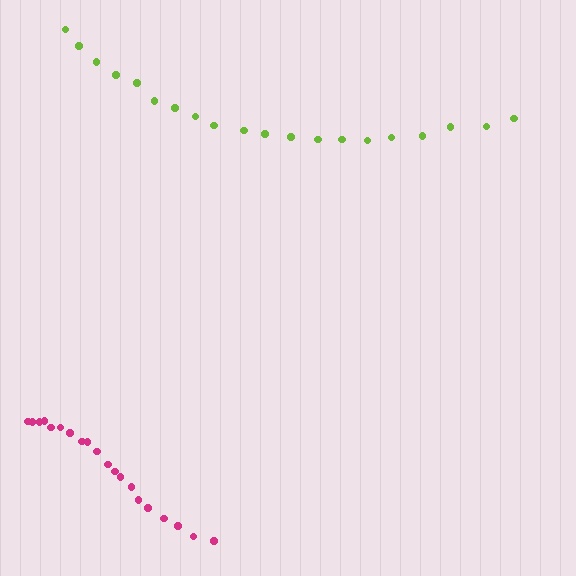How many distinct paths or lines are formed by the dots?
There are 2 distinct paths.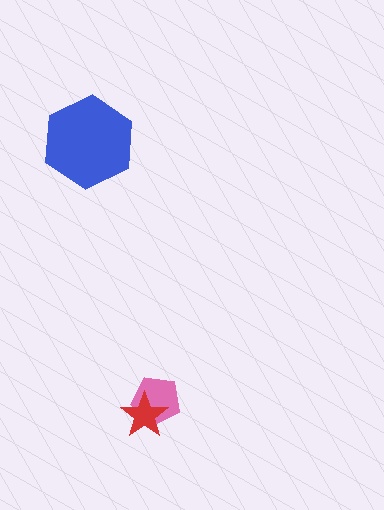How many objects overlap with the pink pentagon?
1 object overlaps with the pink pentagon.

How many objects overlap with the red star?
1 object overlaps with the red star.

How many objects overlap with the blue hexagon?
0 objects overlap with the blue hexagon.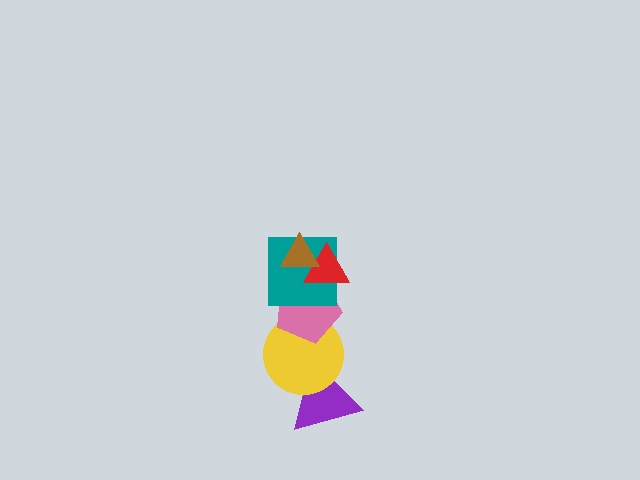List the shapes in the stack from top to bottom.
From top to bottom: the brown triangle, the red triangle, the teal square, the pink pentagon, the yellow circle, the purple triangle.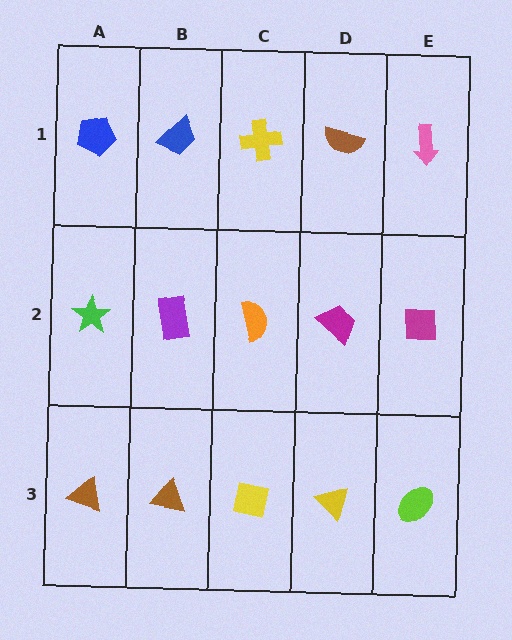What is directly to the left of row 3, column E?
A yellow triangle.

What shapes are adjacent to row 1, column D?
A magenta trapezoid (row 2, column D), a yellow cross (row 1, column C), a pink arrow (row 1, column E).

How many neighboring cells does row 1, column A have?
2.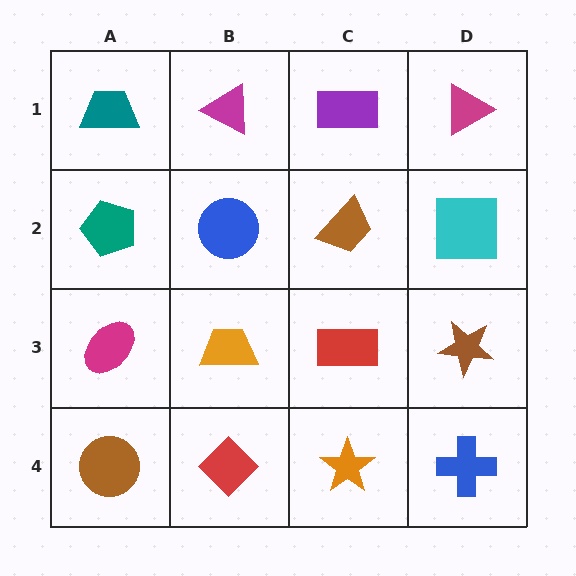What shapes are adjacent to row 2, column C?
A purple rectangle (row 1, column C), a red rectangle (row 3, column C), a blue circle (row 2, column B), a cyan square (row 2, column D).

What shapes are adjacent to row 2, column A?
A teal trapezoid (row 1, column A), a magenta ellipse (row 3, column A), a blue circle (row 2, column B).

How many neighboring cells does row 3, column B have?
4.